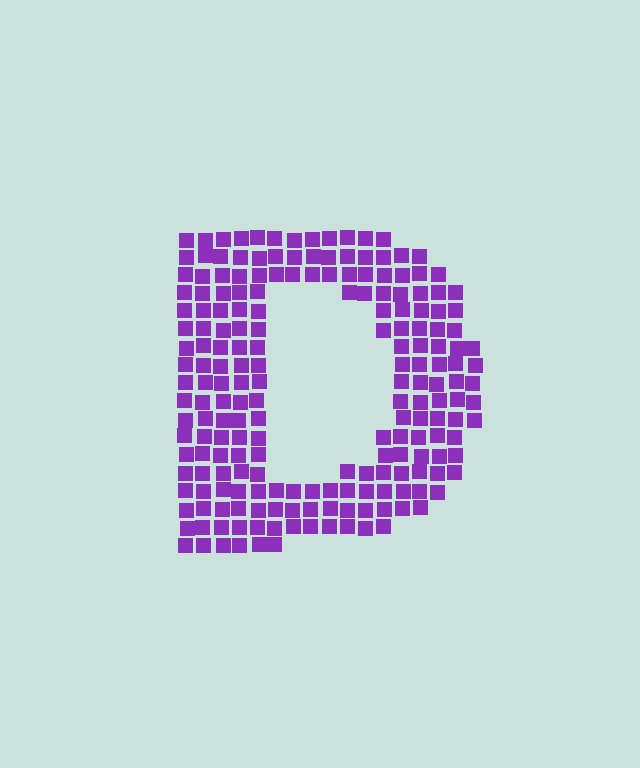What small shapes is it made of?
It is made of small squares.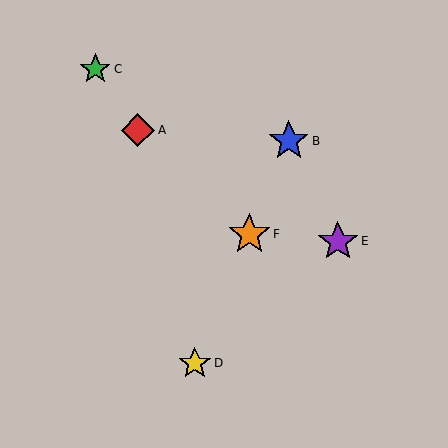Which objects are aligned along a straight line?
Objects B, D, F are aligned along a straight line.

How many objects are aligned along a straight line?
3 objects (B, D, F) are aligned along a straight line.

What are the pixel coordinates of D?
Object D is at (195, 363).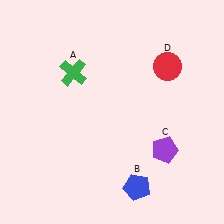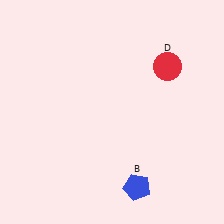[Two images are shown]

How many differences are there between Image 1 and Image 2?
There are 2 differences between the two images.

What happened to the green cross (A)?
The green cross (A) was removed in Image 2. It was in the top-left area of Image 1.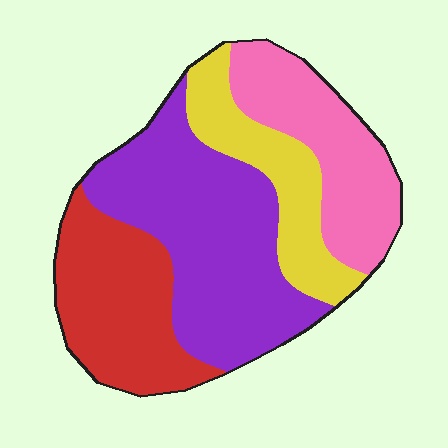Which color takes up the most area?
Purple, at roughly 40%.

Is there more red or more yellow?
Red.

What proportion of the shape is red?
Red takes up between a sixth and a third of the shape.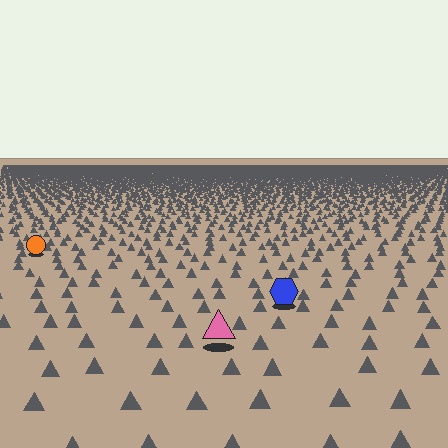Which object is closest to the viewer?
The pink triangle is closest. The texture marks near it are larger and more spread out.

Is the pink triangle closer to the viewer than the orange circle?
Yes. The pink triangle is closer — you can tell from the texture gradient: the ground texture is coarser near it.